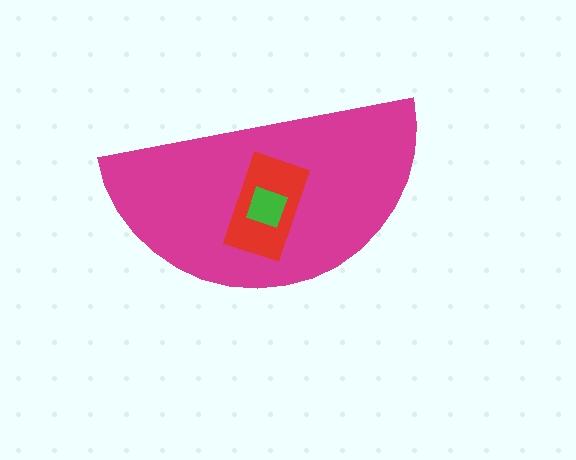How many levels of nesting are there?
3.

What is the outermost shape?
The magenta semicircle.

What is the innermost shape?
The green square.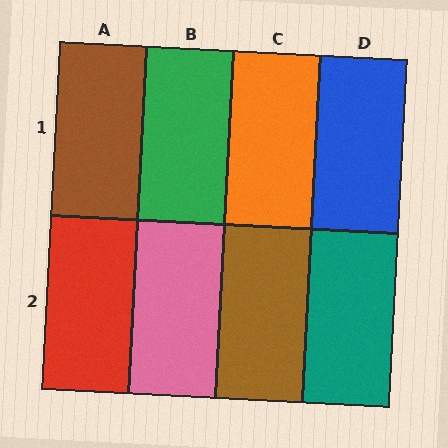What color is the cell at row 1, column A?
Brown.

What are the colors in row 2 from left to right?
Red, pink, brown, teal.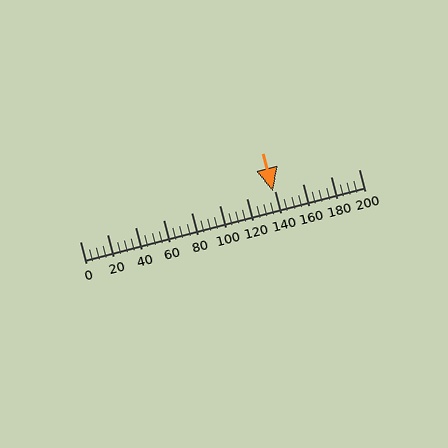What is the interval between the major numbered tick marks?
The major tick marks are spaced 20 units apart.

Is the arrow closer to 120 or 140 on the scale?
The arrow is closer to 140.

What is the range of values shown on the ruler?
The ruler shows values from 0 to 200.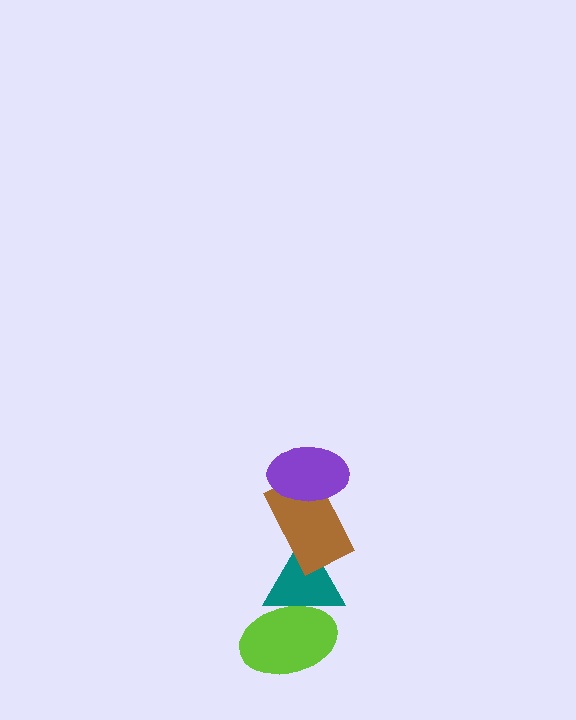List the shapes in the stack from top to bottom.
From top to bottom: the purple ellipse, the brown rectangle, the teal triangle, the lime ellipse.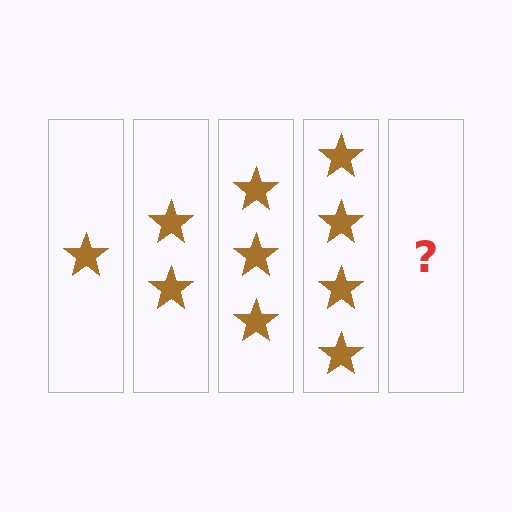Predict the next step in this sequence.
The next step is 5 stars.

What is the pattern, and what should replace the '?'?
The pattern is that each step adds one more star. The '?' should be 5 stars.